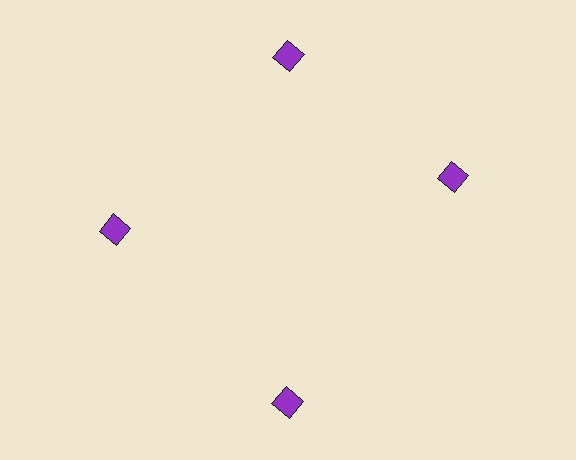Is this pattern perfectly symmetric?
No. The 4 purple squares are arranged in a ring, but one element near the 3 o'clock position is rotated out of alignment along the ring, breaking the 4-fold rotational symmetry.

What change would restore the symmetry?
The symmetry would be restored by rotating it back into even spacing with its neighbors so that all 4 squares sit at equal angles and equal distance from the center.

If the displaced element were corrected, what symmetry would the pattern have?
It would have 4-fold rotational symmetry — the pattern would map onto itself every 90 degrees.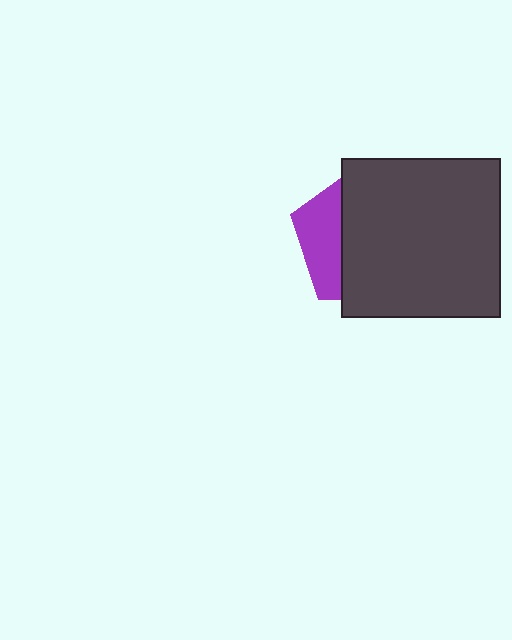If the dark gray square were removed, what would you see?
You would see the complete purple pentagon.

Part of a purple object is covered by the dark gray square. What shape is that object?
It is a pentagon.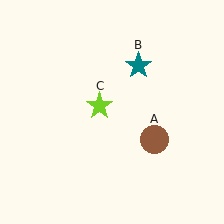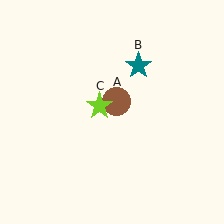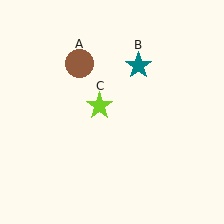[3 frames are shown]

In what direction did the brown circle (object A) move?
The brown circle (object A) moved up and to the left.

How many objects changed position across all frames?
1 object changed position: brown circle (object A).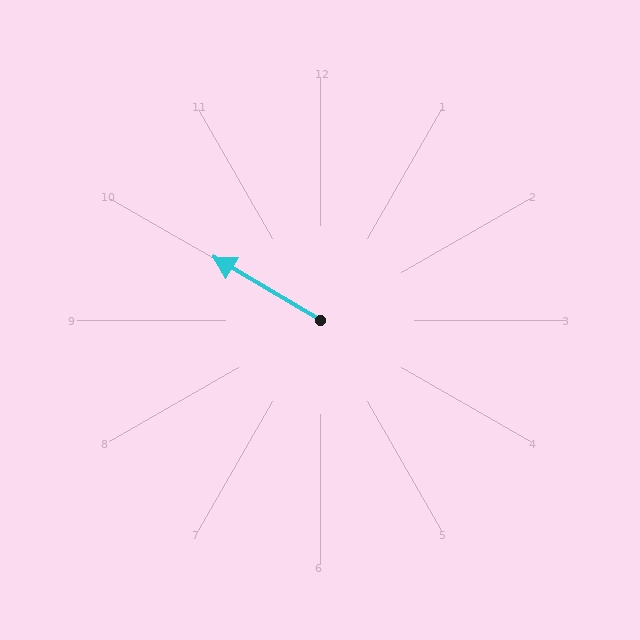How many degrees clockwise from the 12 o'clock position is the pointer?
Approximately 301 degrees.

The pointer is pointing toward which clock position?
Roughly 10 o'clock.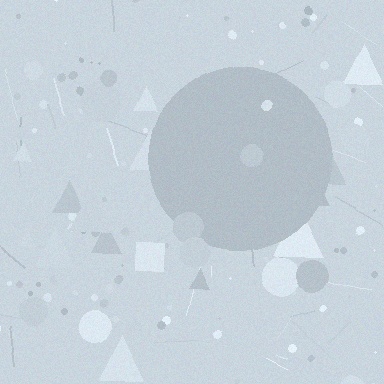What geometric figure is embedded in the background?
A circle is embedded in the background.